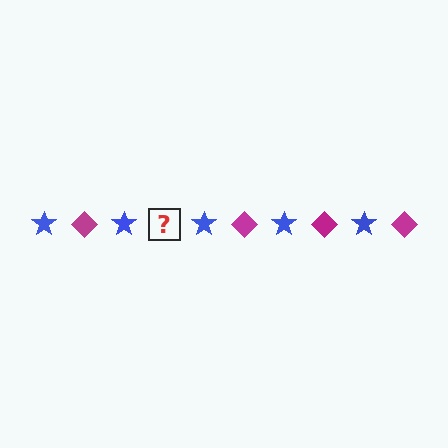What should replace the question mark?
The question mark should be replaced with a magenta diamond.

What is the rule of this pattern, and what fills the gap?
The rule is that the pattern alternates between blue star and magenta diamond. The gap should be filled with a magenta diamond.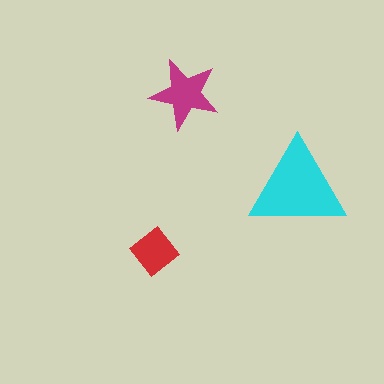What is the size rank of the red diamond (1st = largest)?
3rd.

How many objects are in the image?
There are 3 objects in the image.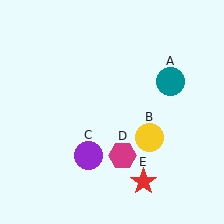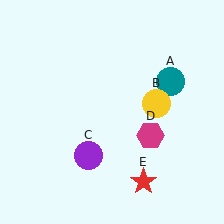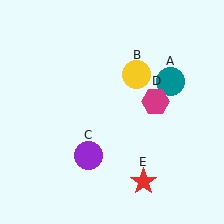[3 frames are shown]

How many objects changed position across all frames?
2 objects changed position: yellow circle (object B), magenta hexagon (object D).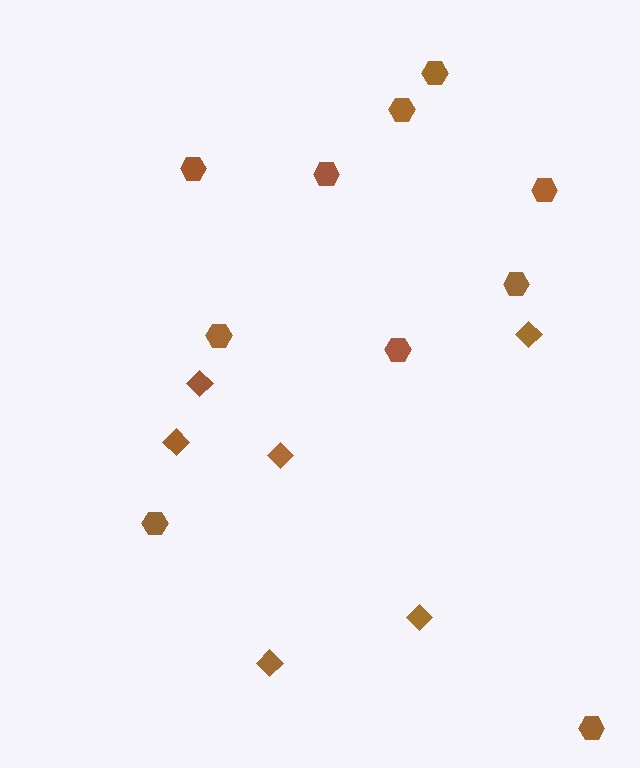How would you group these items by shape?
There are 2 groups: one group of diamonds (6) and one group of hexagons (10).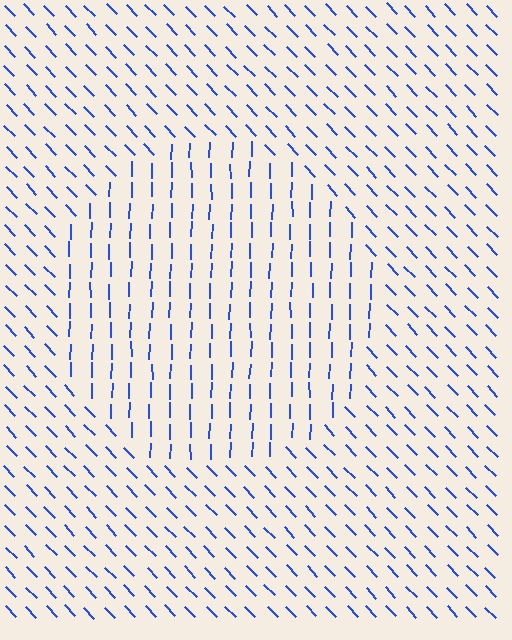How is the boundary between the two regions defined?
The boundary is defined purely by a change in line orientation (approximately 45 degrees difference). All lines are the same color and thickness.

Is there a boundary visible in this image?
Yes, there is a texture boundary formed by a change in line orientation.